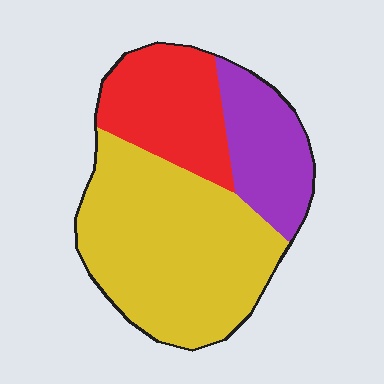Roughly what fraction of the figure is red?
Red takes up about one quarter (1/4) of the figure.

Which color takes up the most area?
Yellow, at roughly 55%.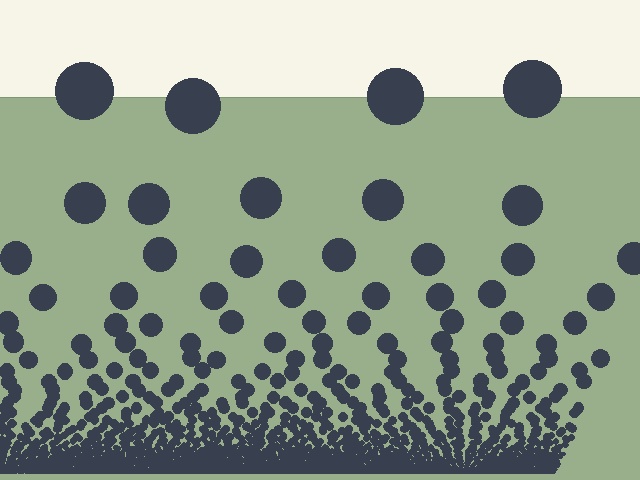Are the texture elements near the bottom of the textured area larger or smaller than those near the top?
Smaller. The gradient is inverted — elements near the bottom are smaller and denser.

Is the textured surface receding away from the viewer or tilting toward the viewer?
The surface appears to tilt toward the viewer. Texture elements get larger and sparser toward the top.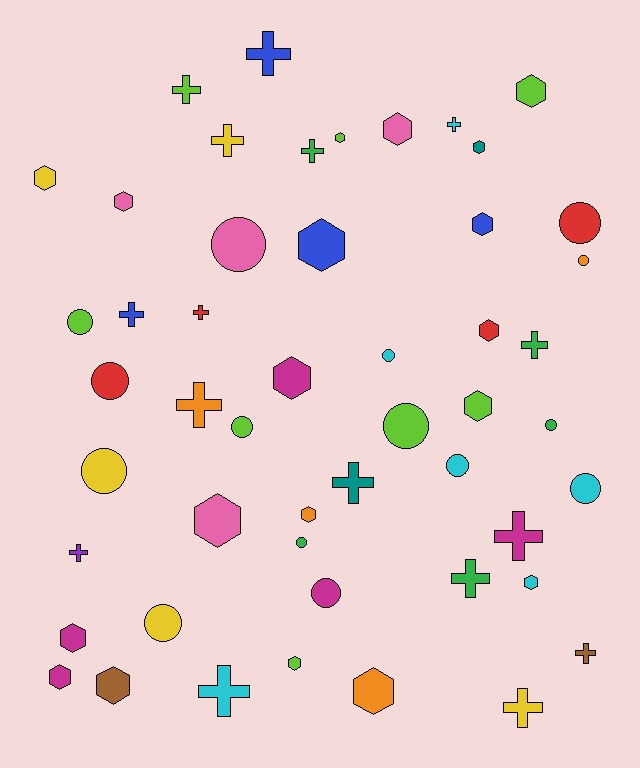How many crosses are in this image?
There are 16 crosses.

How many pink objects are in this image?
There are 4 pink objects.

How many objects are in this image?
There are 50 objects.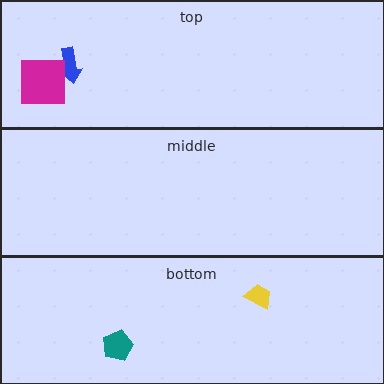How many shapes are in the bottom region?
2.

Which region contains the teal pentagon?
The bottom region.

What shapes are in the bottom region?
The teal pentagon, the yellow trapezoid.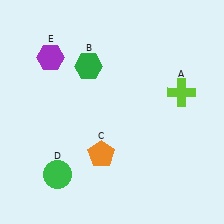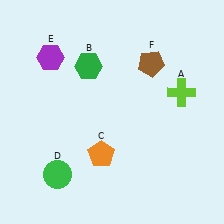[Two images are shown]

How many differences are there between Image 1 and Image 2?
There is 1 difference between the two images.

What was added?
A brown pentagon (F) was added in Image 2.